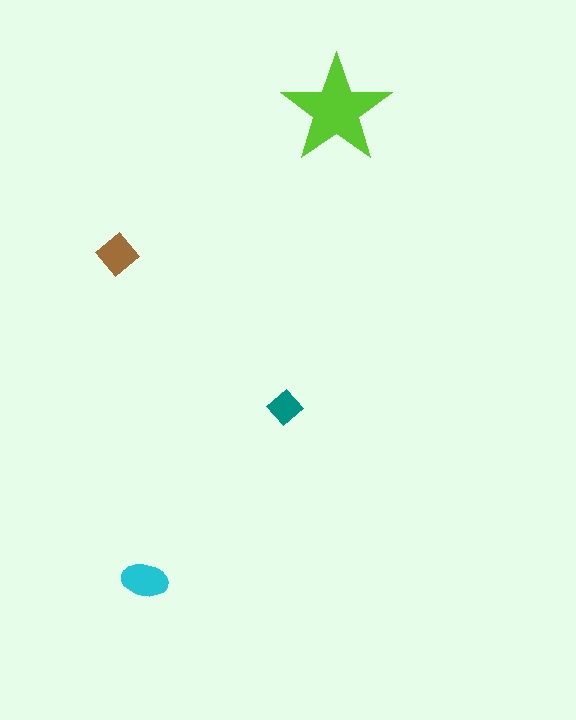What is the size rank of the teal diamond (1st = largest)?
4th.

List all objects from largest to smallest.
The lime star, the cyan ellipse, the brown diamond, the teal diamond.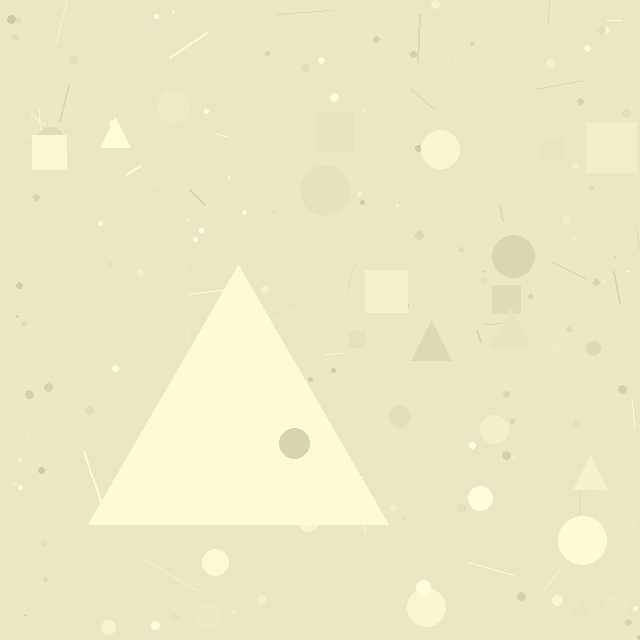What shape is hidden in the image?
A triangle is hidden in the image.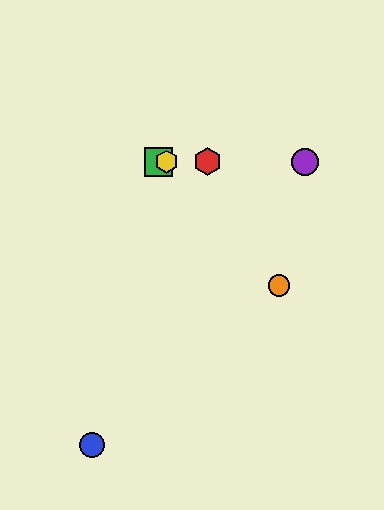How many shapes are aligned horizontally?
4 shapes (the red hexagon, the green square, the yellow hexagon, the purple circle) are aligned horizontally.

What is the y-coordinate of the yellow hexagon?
The yellow hexagon is at y≈162.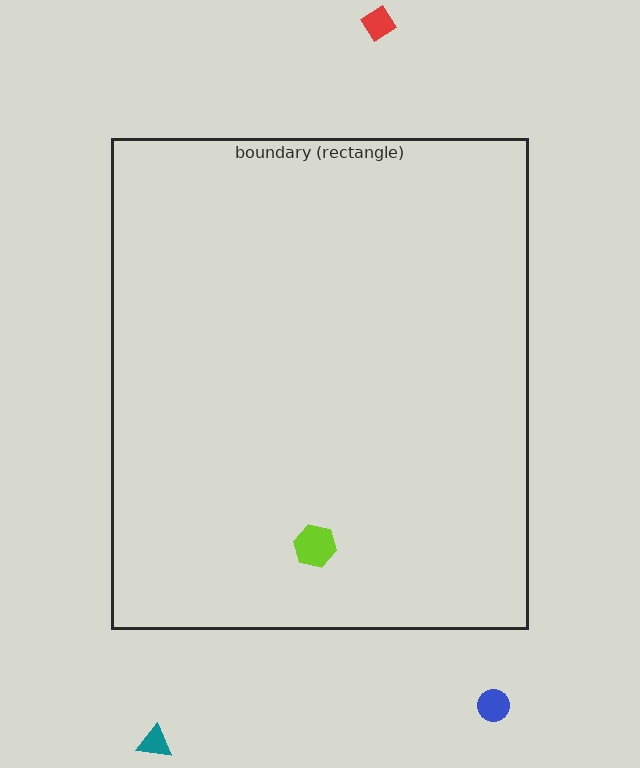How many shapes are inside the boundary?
1 inside, 3 outside.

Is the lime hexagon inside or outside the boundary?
Inside.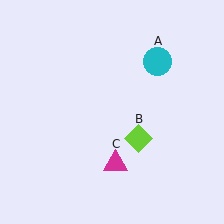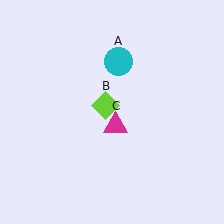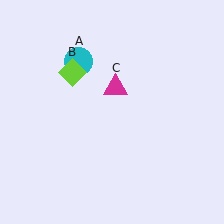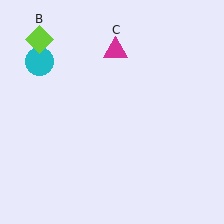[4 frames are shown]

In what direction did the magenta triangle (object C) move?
The magenta triangle (object C) moved up.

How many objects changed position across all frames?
3 objects changed position: cyan circle (object A), lime diamond (object B), magenta triangle (object C).